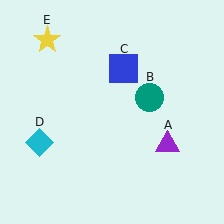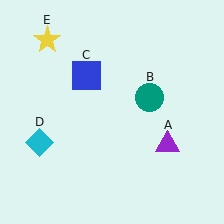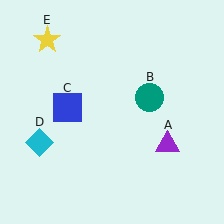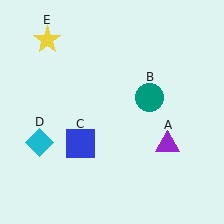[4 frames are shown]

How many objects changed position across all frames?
1 object changed position: blue square (object C).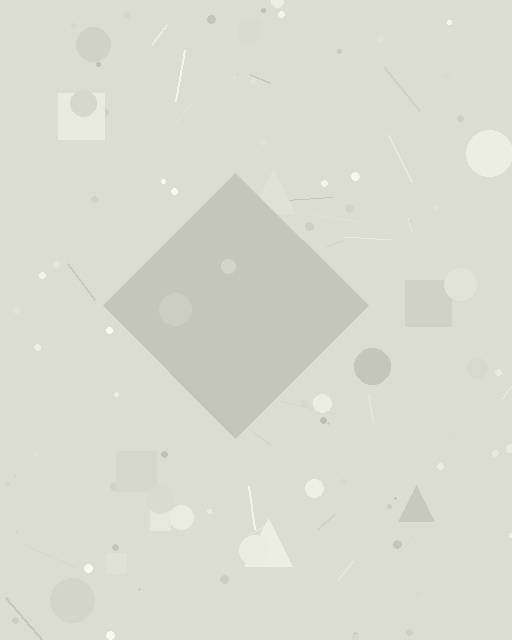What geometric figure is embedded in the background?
A diamond is embedded in the background.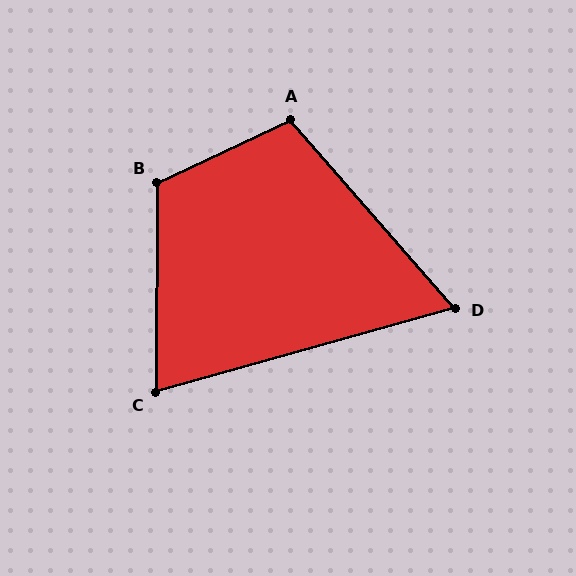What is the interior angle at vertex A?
Approximately 106 degrees (obtuse).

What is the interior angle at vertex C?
Approximately 74 degrees (acute).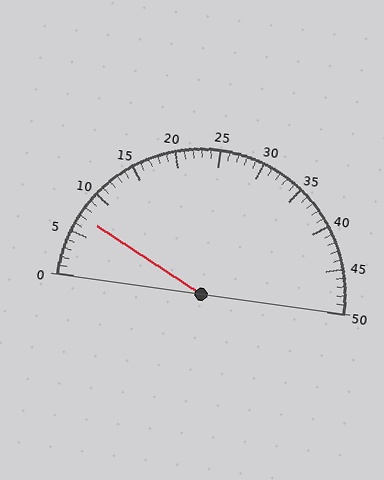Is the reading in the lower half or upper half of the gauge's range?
The reading is in the lower half of the range (0 to 50).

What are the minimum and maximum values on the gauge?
The gauge ranges from 0 to 50.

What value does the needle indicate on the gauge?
The needle indicates approximately 7.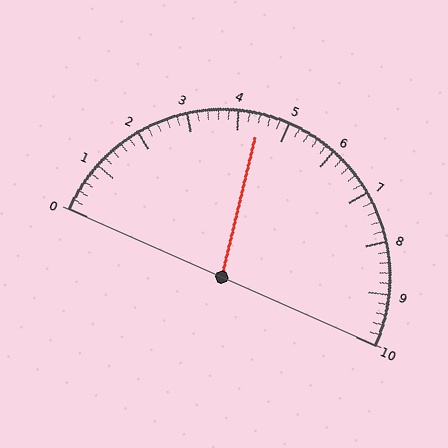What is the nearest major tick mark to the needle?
The nearest major tick mark is 4.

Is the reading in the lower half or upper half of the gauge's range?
The reading is in the lower half of the range (0 to 10).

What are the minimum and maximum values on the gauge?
The gauge ranges from 0 to 10.